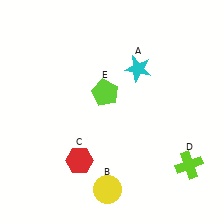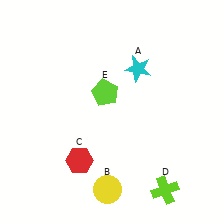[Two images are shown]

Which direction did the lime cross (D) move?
The lime cross (D) moved down.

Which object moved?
The lime cross (D) moved down.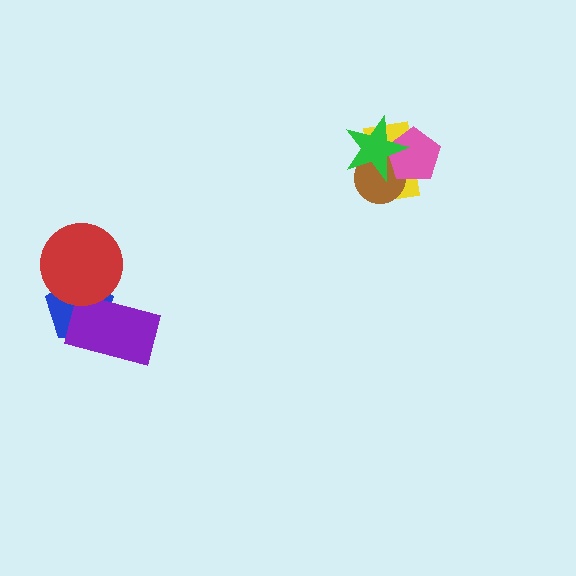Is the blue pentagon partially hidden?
Yes, it is partially covered by another shape.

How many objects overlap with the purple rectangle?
2 objects overlap with the purple rectangle.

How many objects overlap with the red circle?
2 objects overlap with the red circle.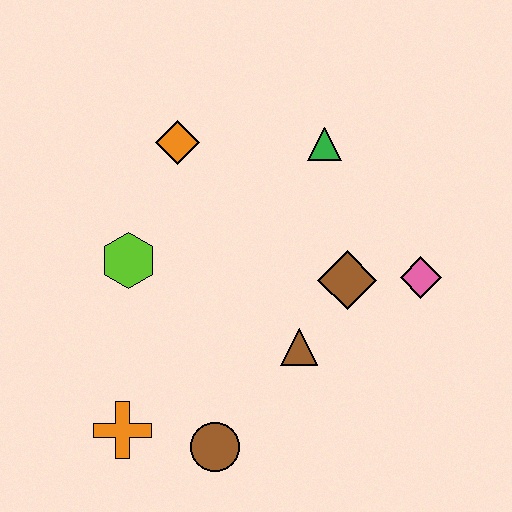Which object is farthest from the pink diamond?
The orange cross is farthest from the pink diamond.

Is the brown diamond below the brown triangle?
No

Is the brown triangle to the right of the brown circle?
Yes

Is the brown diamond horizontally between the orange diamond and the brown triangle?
No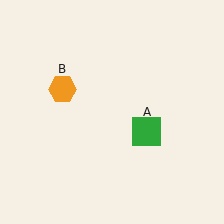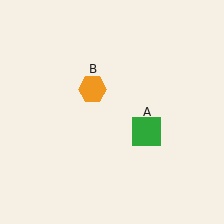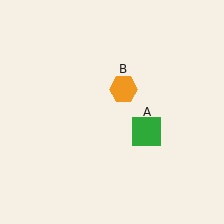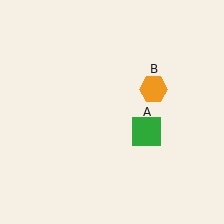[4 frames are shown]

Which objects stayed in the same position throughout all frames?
Green square (object A) remained stationary.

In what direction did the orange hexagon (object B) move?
The orange hexagon (object B) moved right.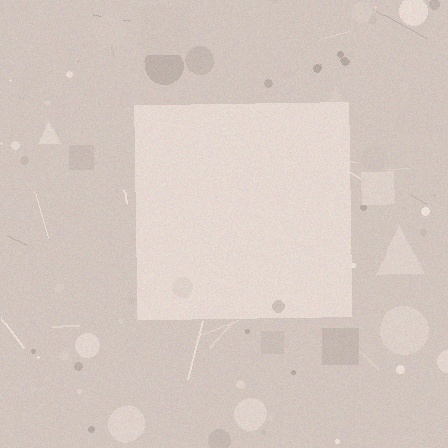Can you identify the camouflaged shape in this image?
The camouflaged shape is a square.